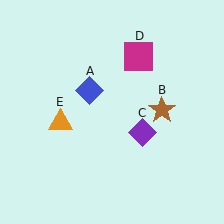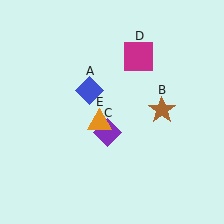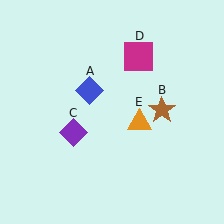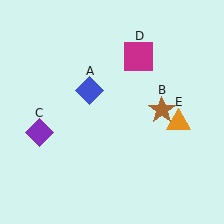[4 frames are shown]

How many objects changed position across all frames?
2 objects changed position: purple diamond (object C), orange triangle (object E).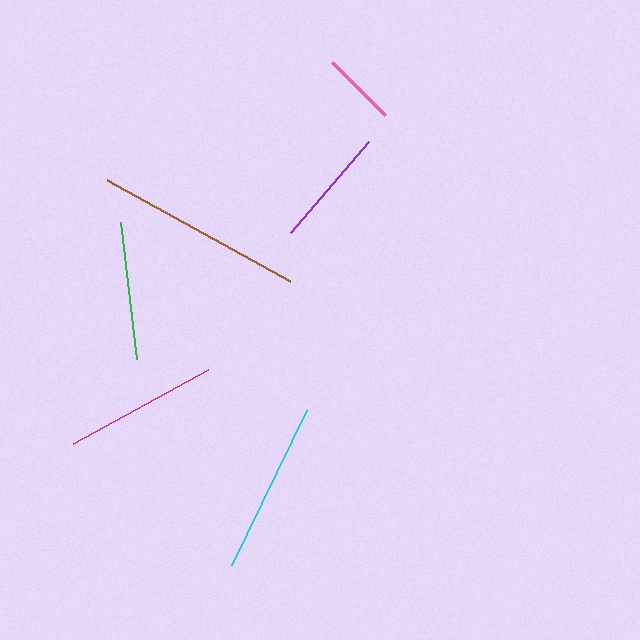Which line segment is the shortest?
The pink line is the shortest at approximately 74 pixels.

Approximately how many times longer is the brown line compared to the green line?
The brown line is approximately 1.5 times the length of the green line.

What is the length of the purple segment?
The purple segment is approximately 120 pixels long.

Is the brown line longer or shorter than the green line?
The brown line is longer than the green line.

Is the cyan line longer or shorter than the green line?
The cyan line is longer than the green line.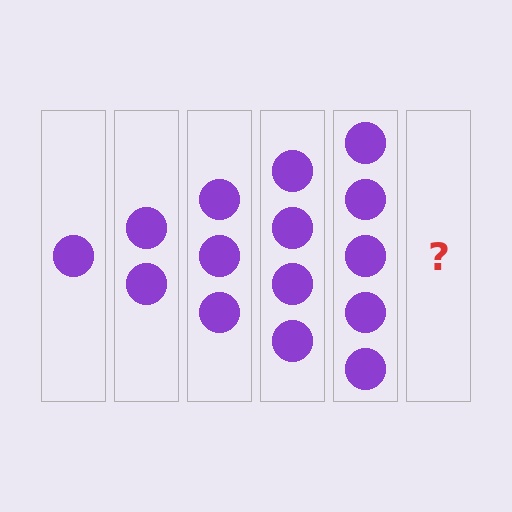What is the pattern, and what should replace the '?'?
The pattern is that each step adds one more circle. The '?' should be 6 circles.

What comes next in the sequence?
The next element should be 6 circles.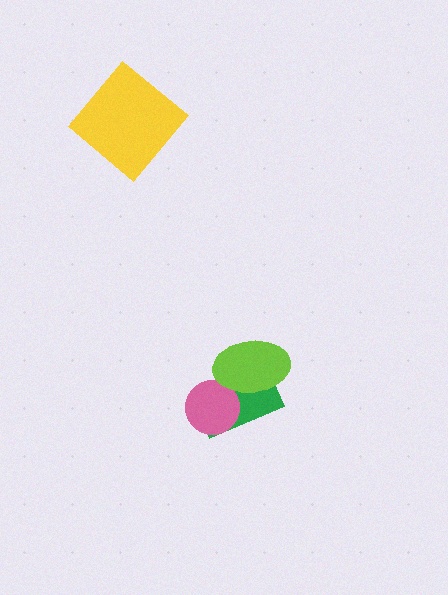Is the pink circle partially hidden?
Yes, it is partially covered by another shape.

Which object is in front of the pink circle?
The lime ellipse is in front of the pink circle.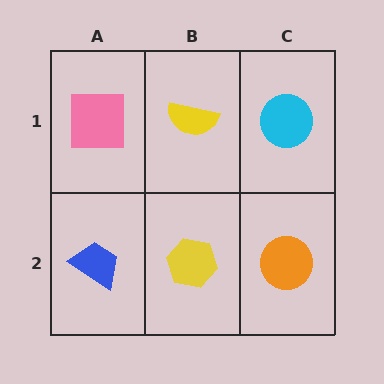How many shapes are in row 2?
3 shapes.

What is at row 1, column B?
A yellow semicircle.